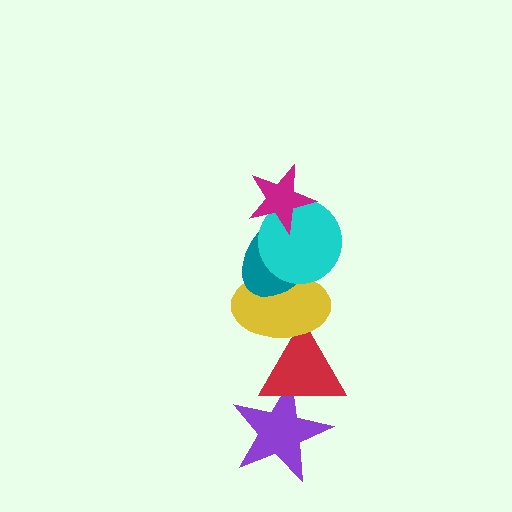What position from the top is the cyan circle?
The cyan circle is 2nd from the top.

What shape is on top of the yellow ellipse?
The teal ellipse is on top of the yellow ellipse.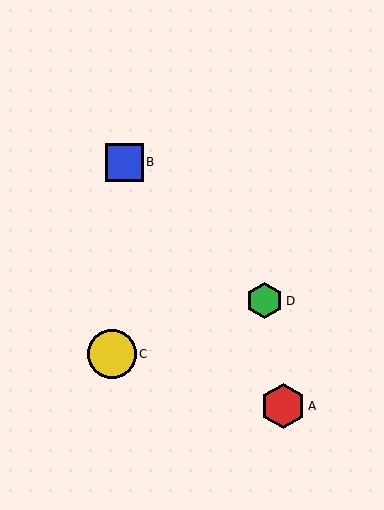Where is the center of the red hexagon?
The center of the red hexagon is at (283, 406).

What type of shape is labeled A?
Shape A is a red hexagon.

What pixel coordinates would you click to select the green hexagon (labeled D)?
Click at (265, 301) to select the green hexagon D.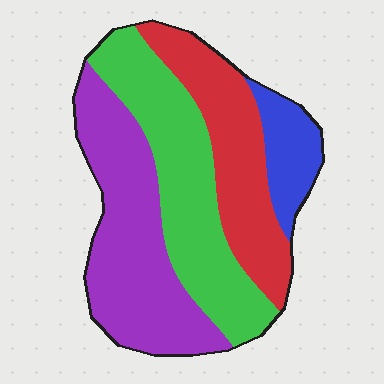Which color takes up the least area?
Blue, at roughly 10%.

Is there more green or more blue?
Green.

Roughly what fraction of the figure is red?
Red takes up about one quarter (1/4) of the figure.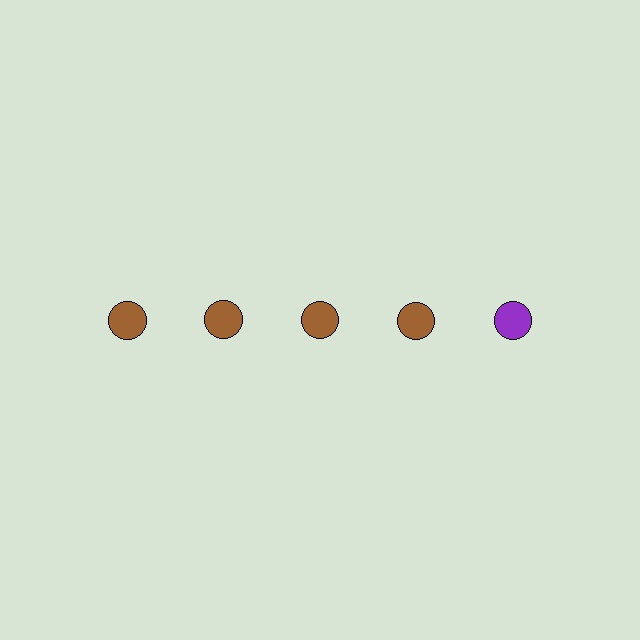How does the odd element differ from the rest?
It has a different color: purple instead of brown.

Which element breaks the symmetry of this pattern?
The purple circle in the top row, rightmost column breaks the symmetry. All other shapes are brown circles.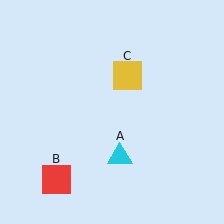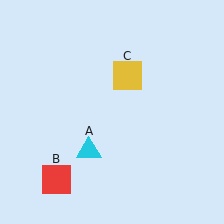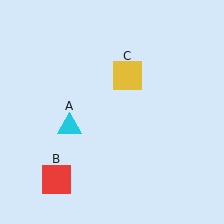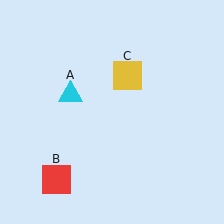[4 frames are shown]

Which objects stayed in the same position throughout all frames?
Red square (object B) and yellow square (object C) remained stationary.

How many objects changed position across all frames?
1 object changed position: cyan triangle (object A).